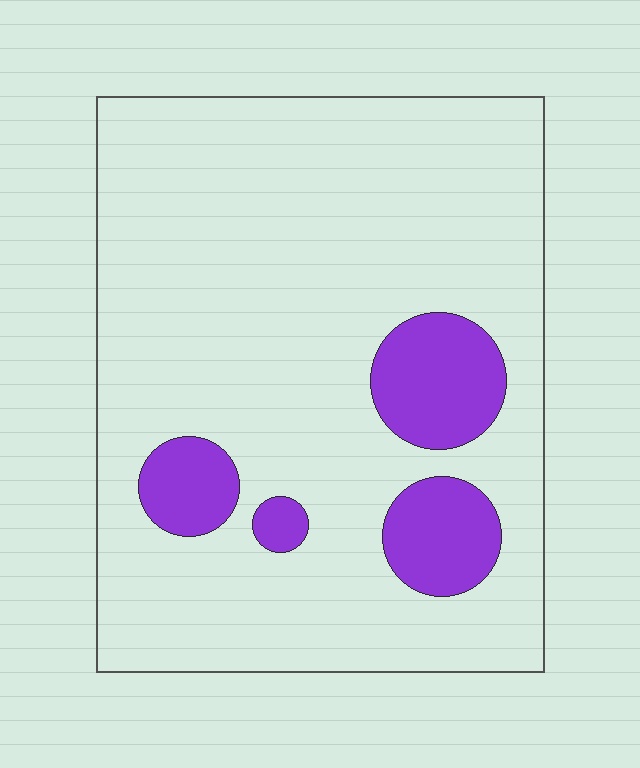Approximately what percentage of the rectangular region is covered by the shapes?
Approximately 15%.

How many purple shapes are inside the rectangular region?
4.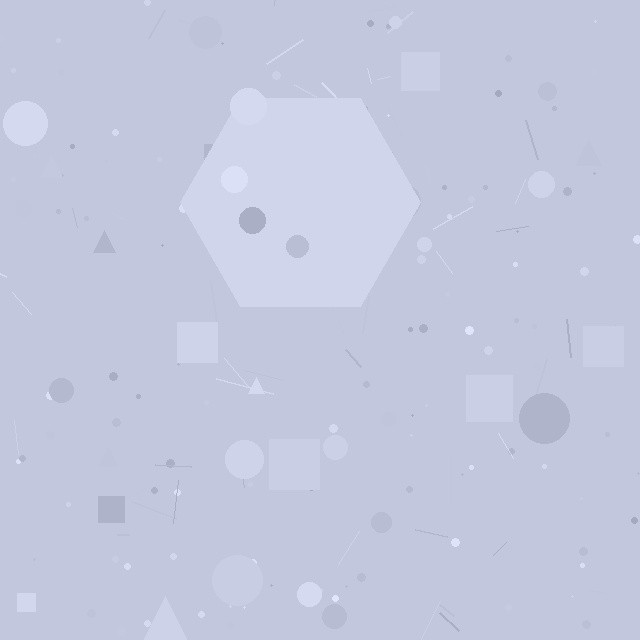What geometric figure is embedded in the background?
A hexagon is embedded in the background.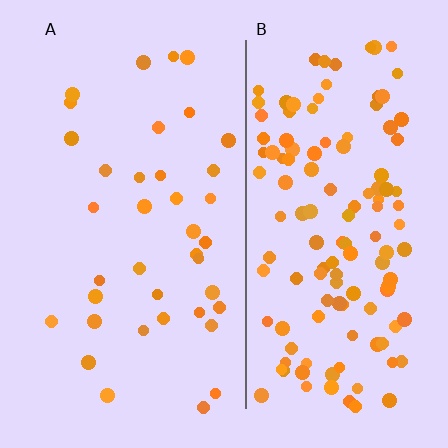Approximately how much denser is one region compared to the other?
Approximately 3.5× — region B over region A.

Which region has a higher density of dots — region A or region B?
B (the right).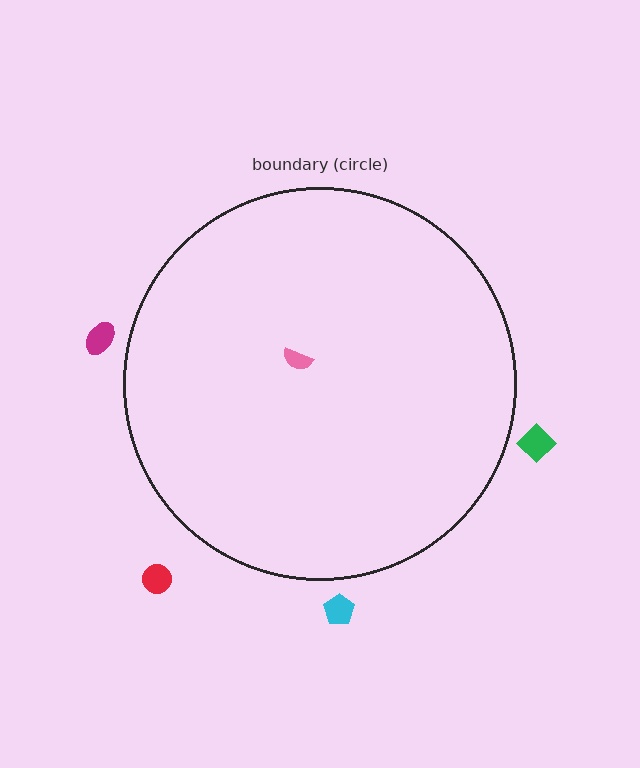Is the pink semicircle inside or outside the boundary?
Inside.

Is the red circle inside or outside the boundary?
Outside.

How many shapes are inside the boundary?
1 inside, 4 outside.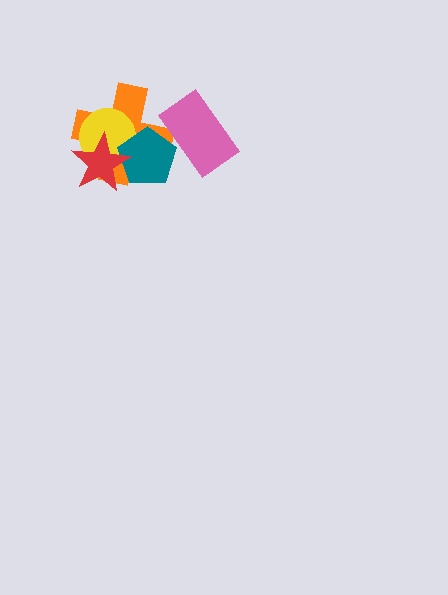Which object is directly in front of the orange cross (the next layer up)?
The yellow circle is directly in front of the orange cross.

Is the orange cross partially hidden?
Yes, it is partially covered by another shape.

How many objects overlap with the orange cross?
4 objects overlap with the orange cross.